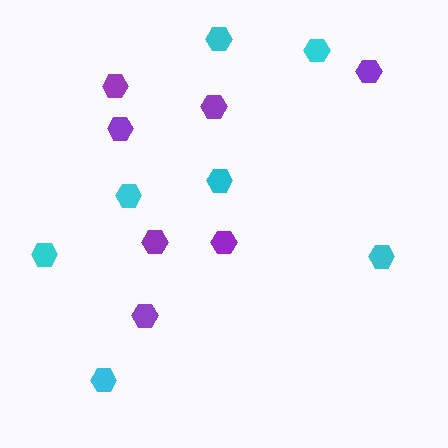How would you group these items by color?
There are 2 groups: one group of cyan hexagons (7) and one group of purple hexagons (7).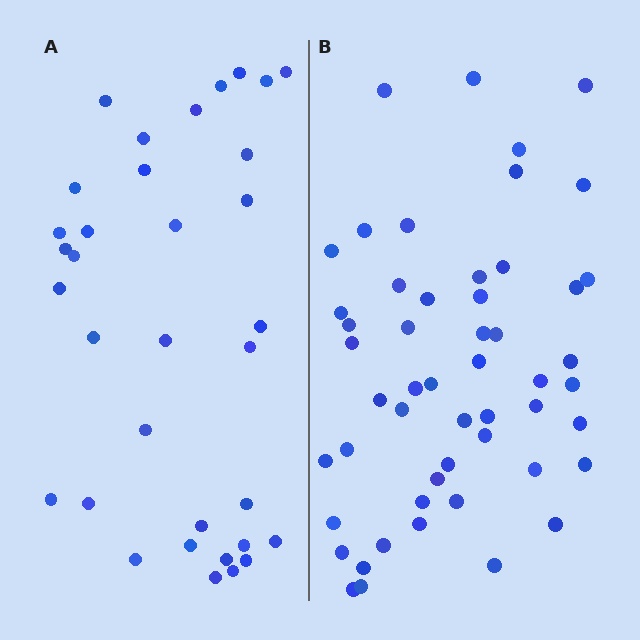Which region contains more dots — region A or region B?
Region B (the right region) has more dots.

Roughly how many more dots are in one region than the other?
Region B has approximately 20 more dots than region A.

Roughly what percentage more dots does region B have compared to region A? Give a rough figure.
About 55% more.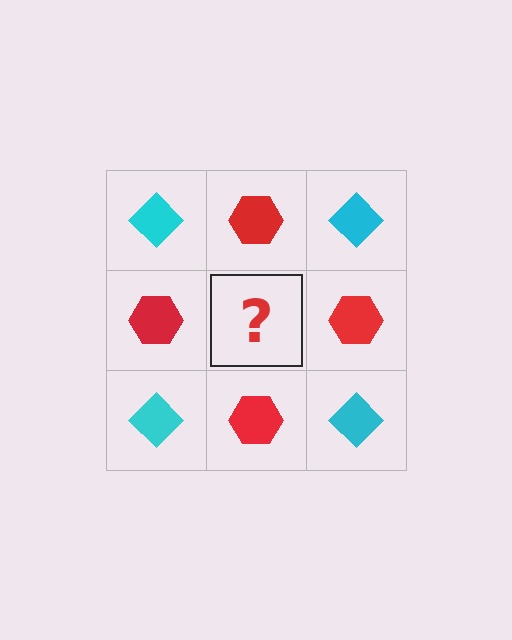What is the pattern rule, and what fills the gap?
The rule is that it alternates cyan diamond and red hexagon in a checkerboard pattern. The gap should be filled with a cyan diamond.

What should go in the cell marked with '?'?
The missing cell should contain a cyan diamond.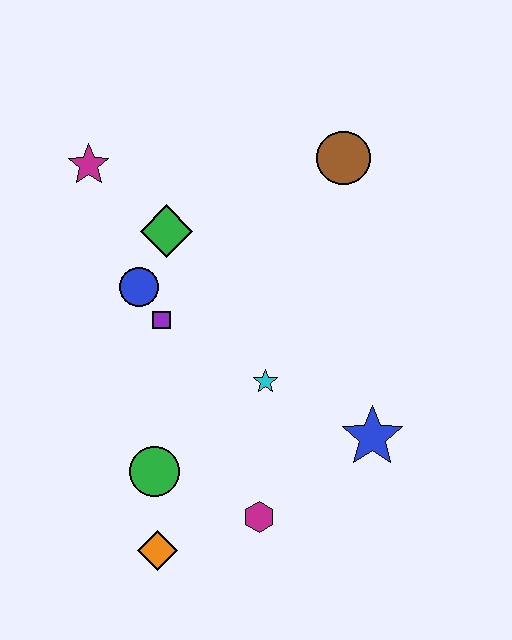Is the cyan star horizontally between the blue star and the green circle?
Yes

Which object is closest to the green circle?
The orange diamond is closest to the green circle.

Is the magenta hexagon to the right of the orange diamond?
Yes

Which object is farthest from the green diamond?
The orange diamond is farthest from the green diamond.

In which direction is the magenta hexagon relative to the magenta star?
The magenta hexagon is below the magenta star.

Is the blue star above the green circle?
Yes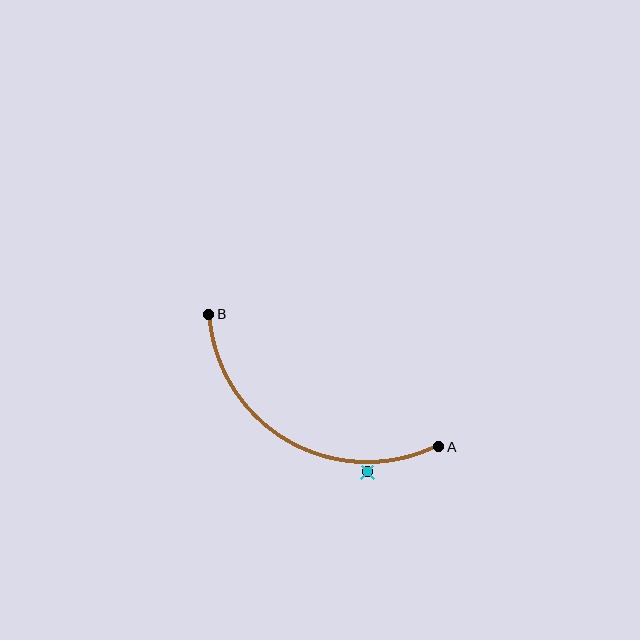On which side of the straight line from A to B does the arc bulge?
The arc bulges below the straight line connecting A and B.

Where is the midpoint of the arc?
The arc midpoint is the point on the curve farthest from the straight line joining A and B. It sits below that line.